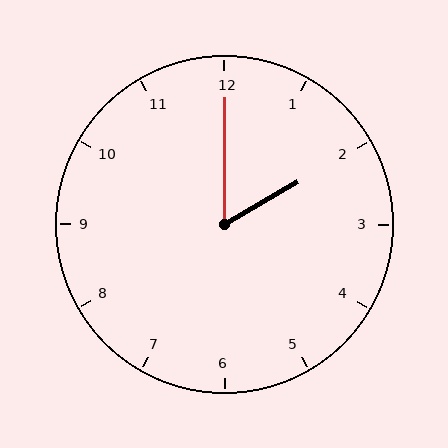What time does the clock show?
2:00.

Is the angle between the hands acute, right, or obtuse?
It is acute.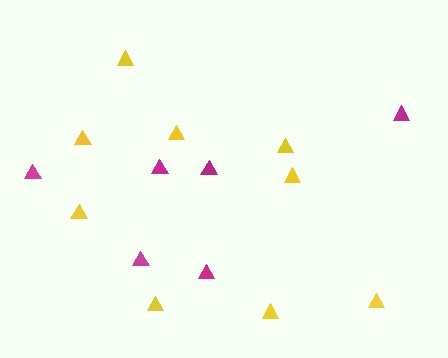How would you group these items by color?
There are 2 groups: one group of magenta triangles (6) and one group of yellow triangles (9).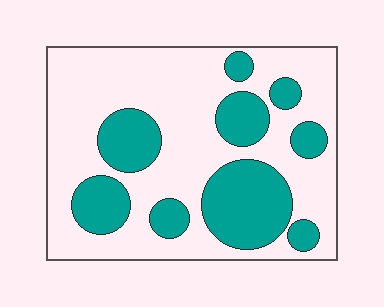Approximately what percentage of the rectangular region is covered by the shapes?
Approximately 30%.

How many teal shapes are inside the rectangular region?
9.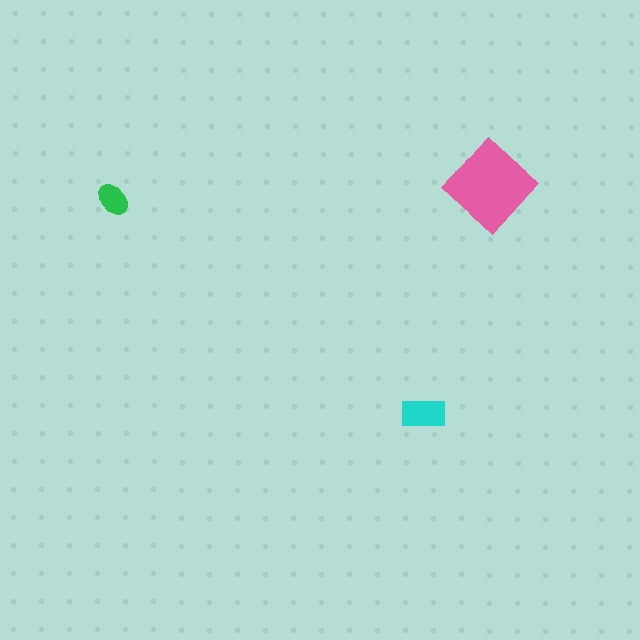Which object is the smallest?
The green ellipse.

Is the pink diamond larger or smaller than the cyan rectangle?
Larger.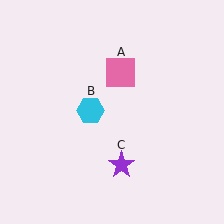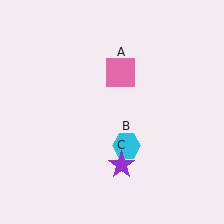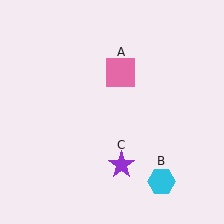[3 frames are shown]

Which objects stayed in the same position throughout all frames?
Pink square (object A) and purple star (object C) remained stationary.